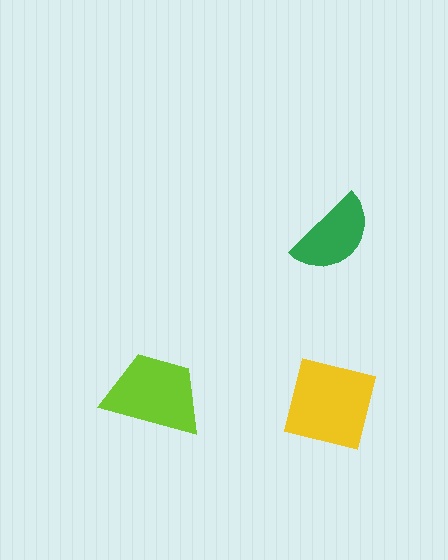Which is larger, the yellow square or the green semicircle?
The yellow square.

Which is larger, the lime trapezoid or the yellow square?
The yellow square.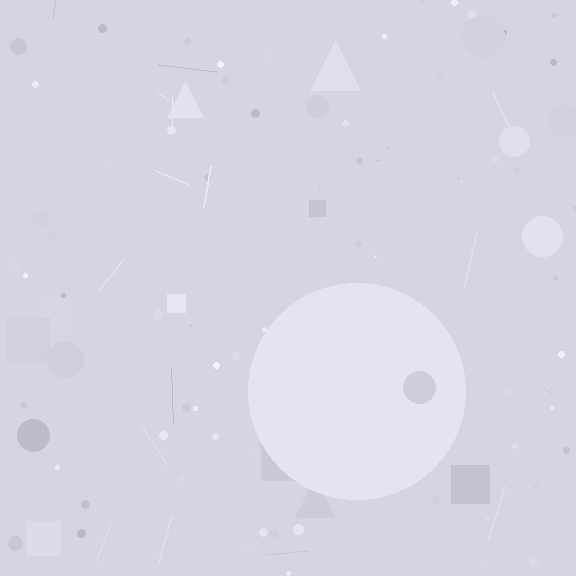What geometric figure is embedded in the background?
A circle is embedded in the background.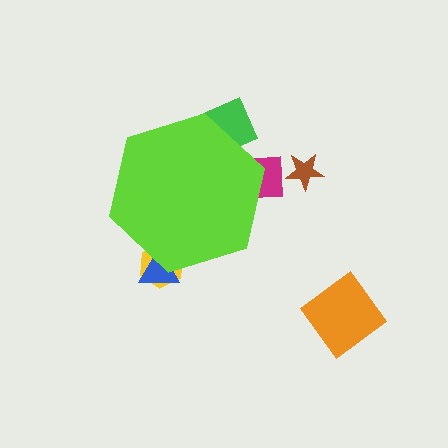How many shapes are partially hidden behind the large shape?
4 shapes are partially hidden.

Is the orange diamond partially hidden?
No, the orange diamond is fully visible.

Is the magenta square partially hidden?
Yes, the magenta square is partially hidden behind the lime hexagon.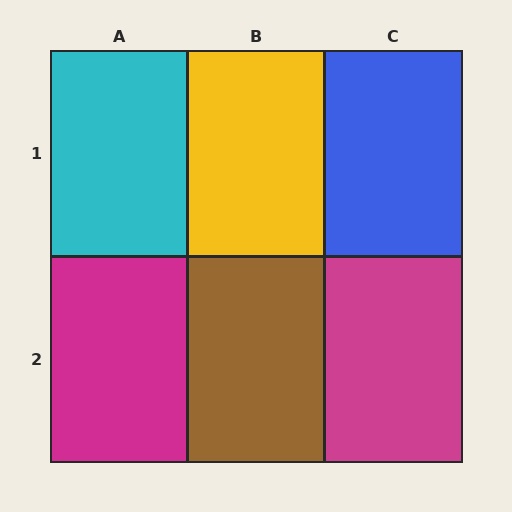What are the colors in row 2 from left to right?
Magenta, brown, magenta.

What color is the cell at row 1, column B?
Yellow.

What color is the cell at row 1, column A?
Cyan.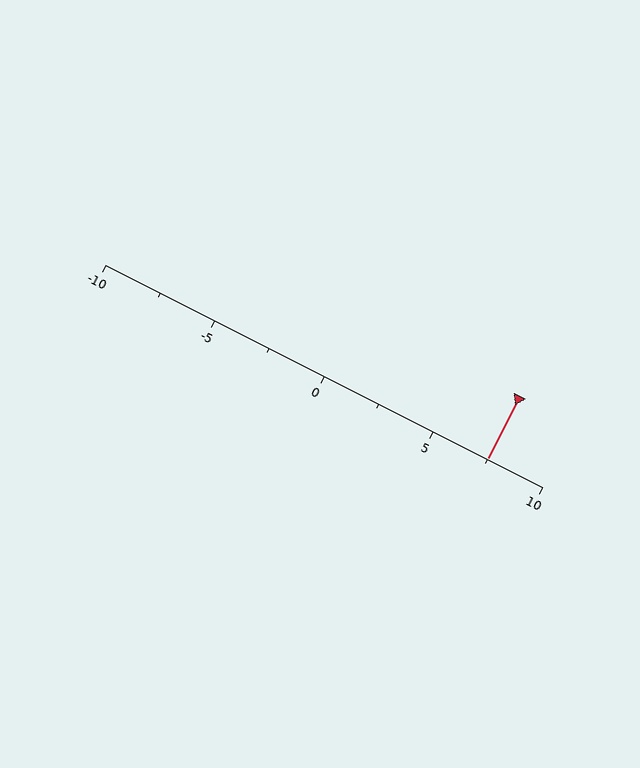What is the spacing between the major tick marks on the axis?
The major ticks are spaced 5 apart.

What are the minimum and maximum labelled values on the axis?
The axis runs from -10 to 10.